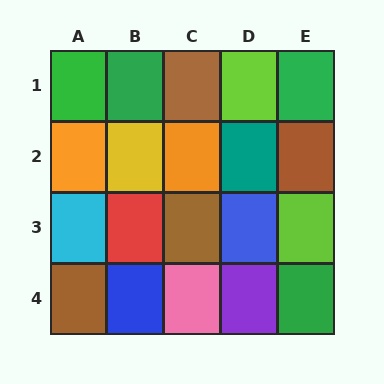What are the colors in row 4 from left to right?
Brown, blue, pink, purple, green.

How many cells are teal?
1 cell is teal.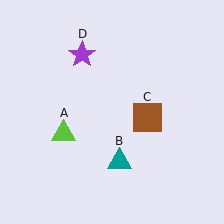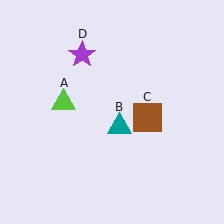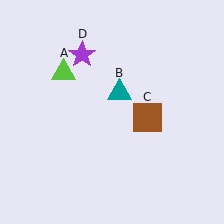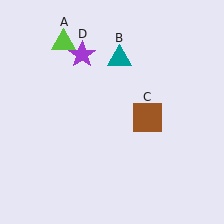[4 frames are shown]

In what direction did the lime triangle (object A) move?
The lime triangle (object A) moved up.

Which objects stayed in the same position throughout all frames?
Brown square (object C) and purple star (object D) remained stationary.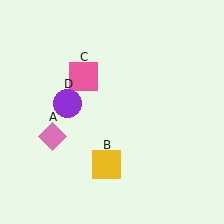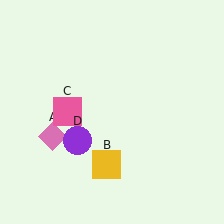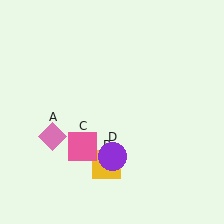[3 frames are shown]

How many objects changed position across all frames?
2 objects changed position: pink square (object C), purple circle (object D).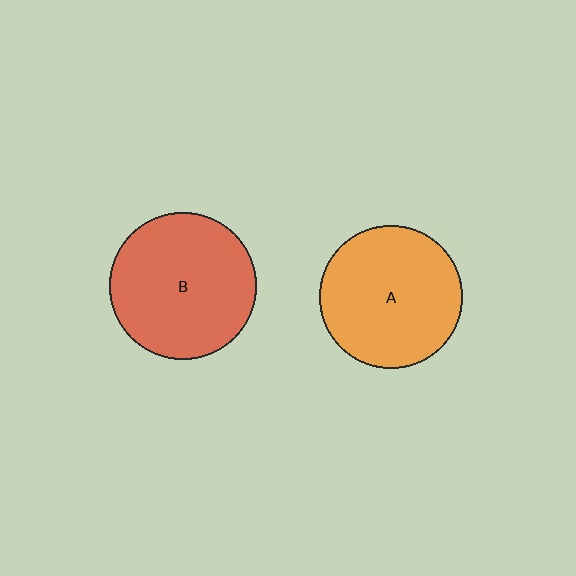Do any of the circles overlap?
No, none of the circles overlap.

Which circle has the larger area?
Circle B (red).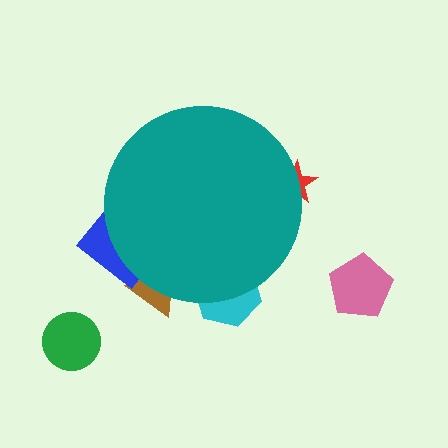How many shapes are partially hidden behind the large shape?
4 shapes are partially hidden.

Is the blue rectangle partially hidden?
Yes, the blue rectangle is partially hidden behind the teal circle.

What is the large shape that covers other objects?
A teal circle.